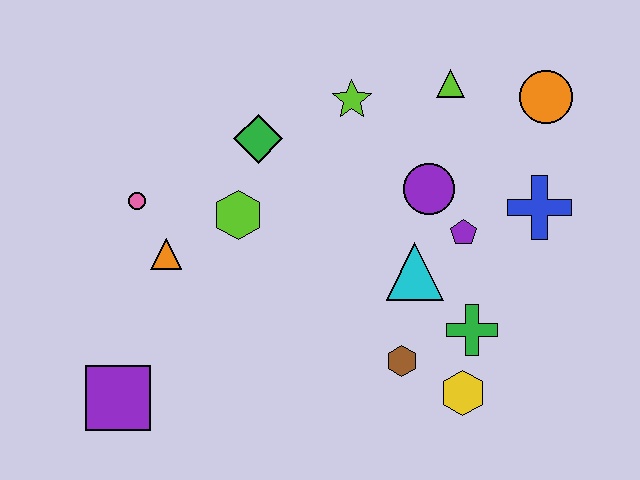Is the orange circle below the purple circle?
No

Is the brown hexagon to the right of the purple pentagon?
No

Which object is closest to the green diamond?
The lime hexagon is closest to the green diamond.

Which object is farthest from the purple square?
The orange circle is farthest from the purple square.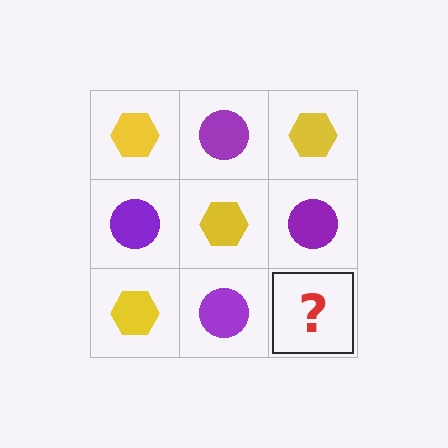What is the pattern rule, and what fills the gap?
The rule is that it alternates yellow hexagon and purple circle in a checkerboard pattern. The gap should be filled with a yellow hexagon.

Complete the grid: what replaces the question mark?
The question mark should be replaced with a yellow hexagon.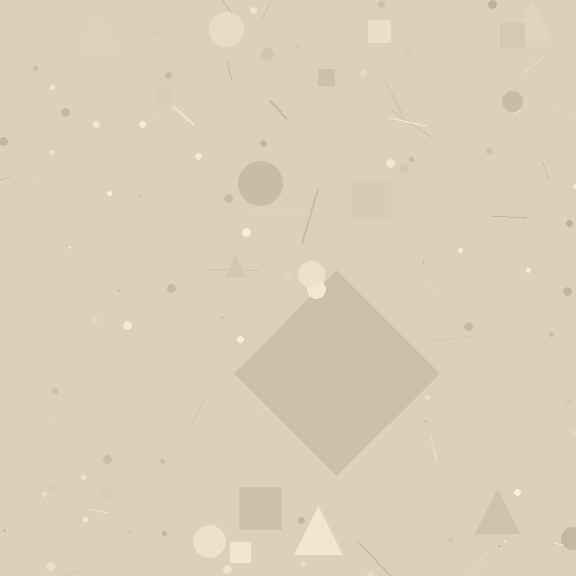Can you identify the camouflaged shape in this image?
The camouflaged shape is a diamond.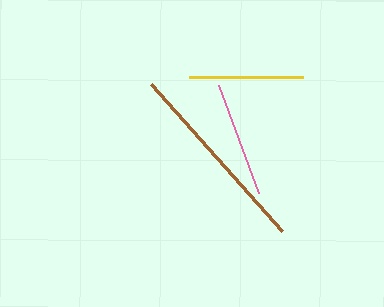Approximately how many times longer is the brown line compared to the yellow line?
The brown line is approximately 1.7 times the length of the yellow line.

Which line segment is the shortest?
The yellow line is the shortest at approximately 115 pixels.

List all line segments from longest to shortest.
From longest to shortest: brown, pink, yellow.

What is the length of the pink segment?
The pink segment is approximately 115 pixels long.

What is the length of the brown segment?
The brown segment is approximately 197 pixels long.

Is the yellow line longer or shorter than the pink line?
The pink line is longer than the yellow line.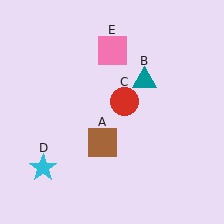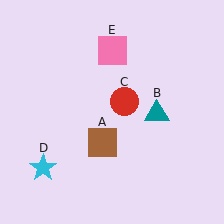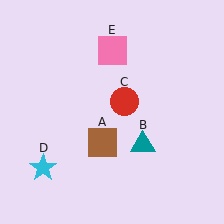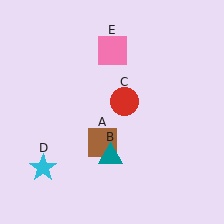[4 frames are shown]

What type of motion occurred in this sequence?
The teal triangle (object B) rotated clockwise around the center of the scene.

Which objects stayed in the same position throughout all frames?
Brown square (object A) and red circle (object C) and cyan star (object D) and pink square (object E) remained stationary.